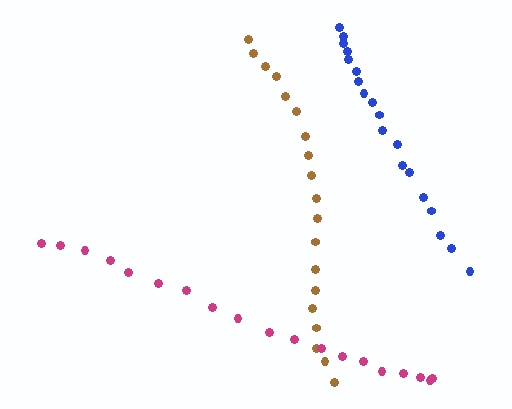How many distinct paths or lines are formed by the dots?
There are 3 distinct paths.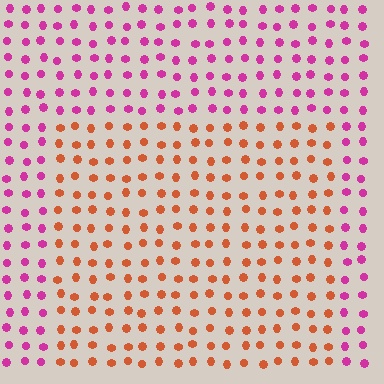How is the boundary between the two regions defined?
The boundary is defined purely by a slight shift in hue (about 58 degrees). Spacing, size, and orientation are identical on both sides.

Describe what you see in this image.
The image is filled with small magenta elements in a uniform arrangement. A rectangle-shaped region is visible where the elements are tinted to a slightly different hue, forming a subtle color boundary.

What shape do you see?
I see a rectangle.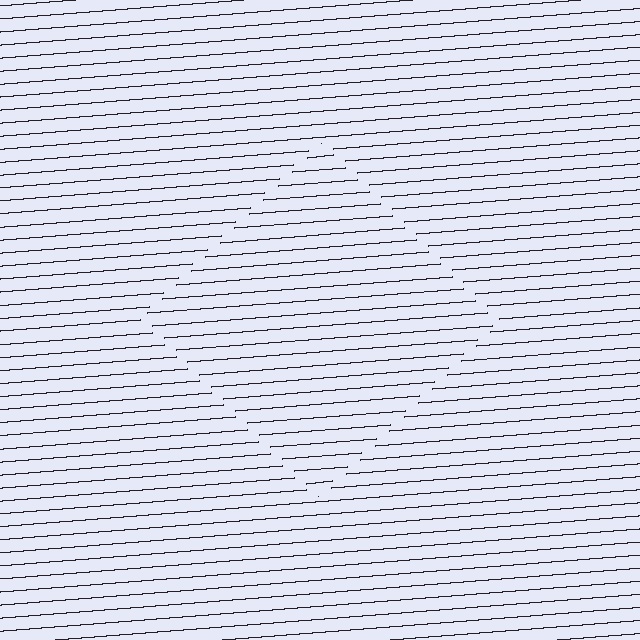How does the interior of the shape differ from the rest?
The interior of the shape contains the same grating, shifted by half a period — the contour is defined by the phase discontinuity where line-ends from the inner and outer gratings abut.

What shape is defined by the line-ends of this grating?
An illusory square. The interior of the shape contains the same grating, shifted by half a period — the contour is defined by the phase discontinuity where line-ends from the inner and outer gratings abut.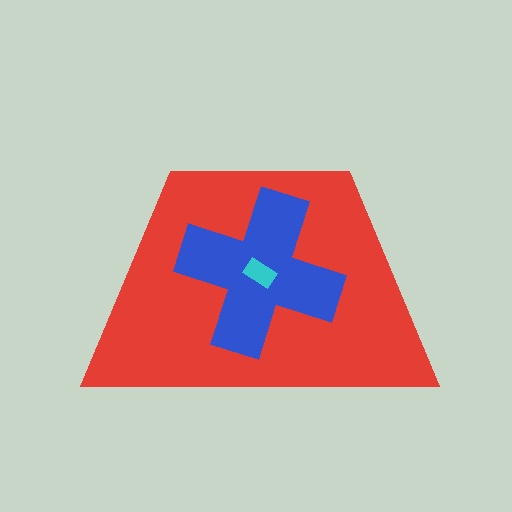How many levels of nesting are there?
3.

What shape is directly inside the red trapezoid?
The blue cross.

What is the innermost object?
The cyan rectangle.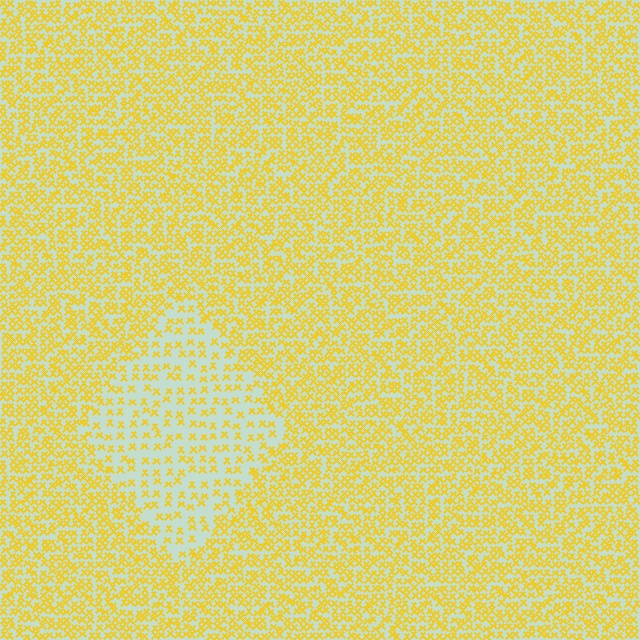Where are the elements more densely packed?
The elements are more densely packed outside the diamond boundary.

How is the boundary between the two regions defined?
The boundary is defined by a change in element density (approximately 2.2x ratio). All elements are the same color, size, and shape.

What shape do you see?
I see a diamond.